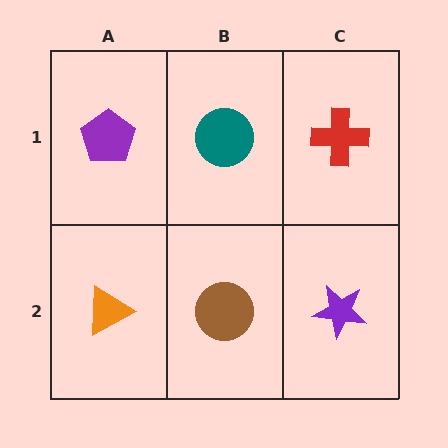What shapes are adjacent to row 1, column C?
A purple star (row 2, column C), a teal circle (row 1, column B).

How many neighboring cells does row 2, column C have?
2.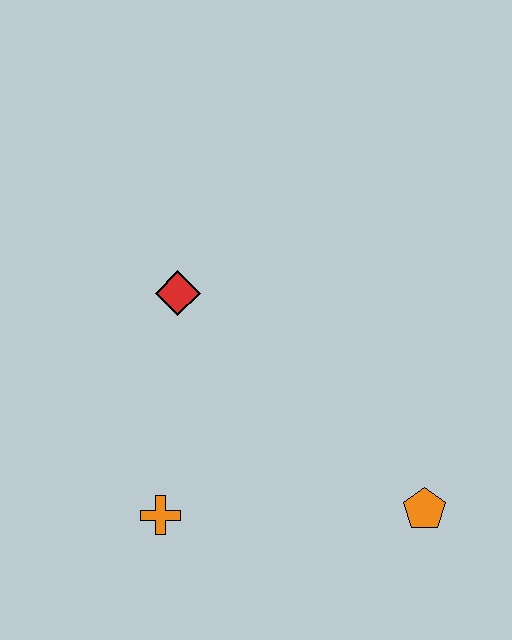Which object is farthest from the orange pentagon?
The red diamond is farthest from the orange pentagon.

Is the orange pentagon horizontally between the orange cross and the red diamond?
No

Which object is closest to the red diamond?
The orange cross is closest to the red diamond.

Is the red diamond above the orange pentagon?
Yes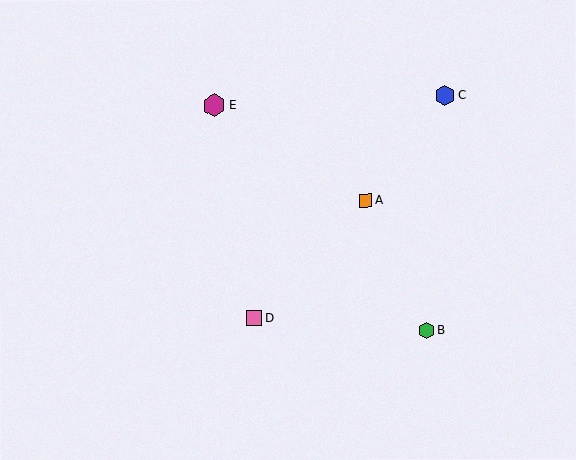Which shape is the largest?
The magenta hexagon (labeled E) is the largest.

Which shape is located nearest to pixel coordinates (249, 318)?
The pink square (labeled D) at (253, 318) is nearest to that location.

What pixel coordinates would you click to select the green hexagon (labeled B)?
Click at (426, 331) to select the green hexagon B.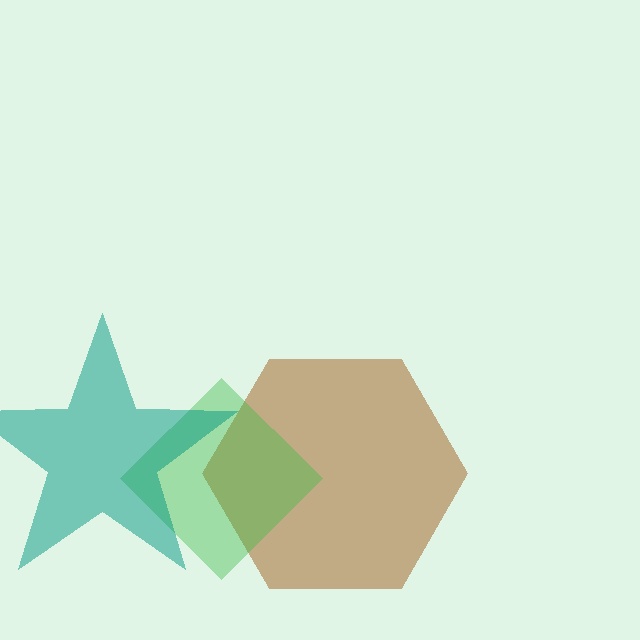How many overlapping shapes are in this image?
There are 3 overlapping shapes in the image.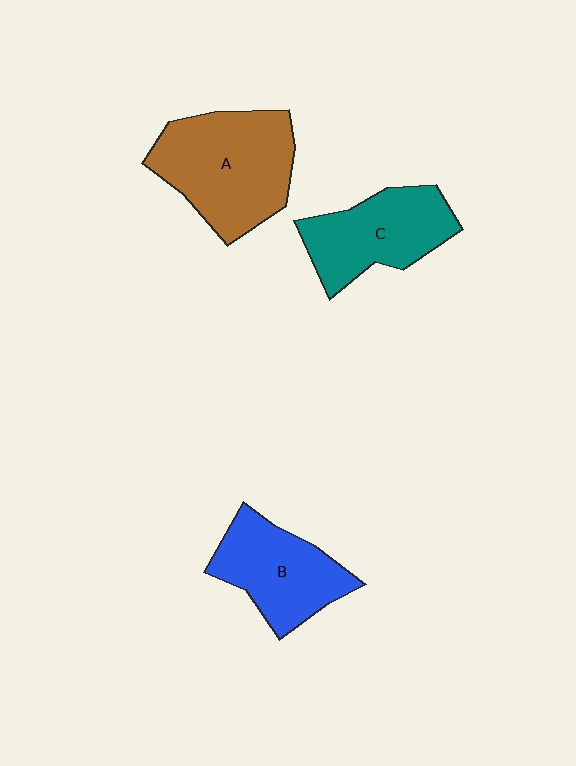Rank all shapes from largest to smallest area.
From largest to smallest: A (brown), C (teal), B (blue).